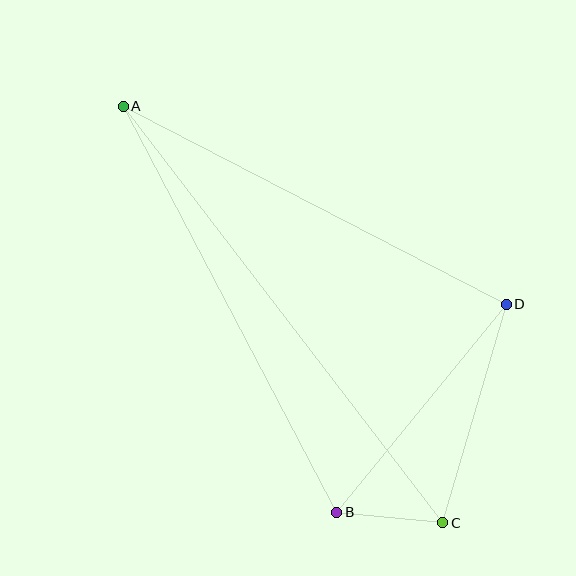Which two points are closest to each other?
Points B and C are closest to each other.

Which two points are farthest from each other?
Points A and C are farthest from each other.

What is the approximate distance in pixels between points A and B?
The distance between A and B is approximately 459 pixels.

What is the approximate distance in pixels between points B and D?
The distance between B and D is approximately 268 pixels.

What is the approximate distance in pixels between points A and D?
The distance between A and D is approximately 431 pixels.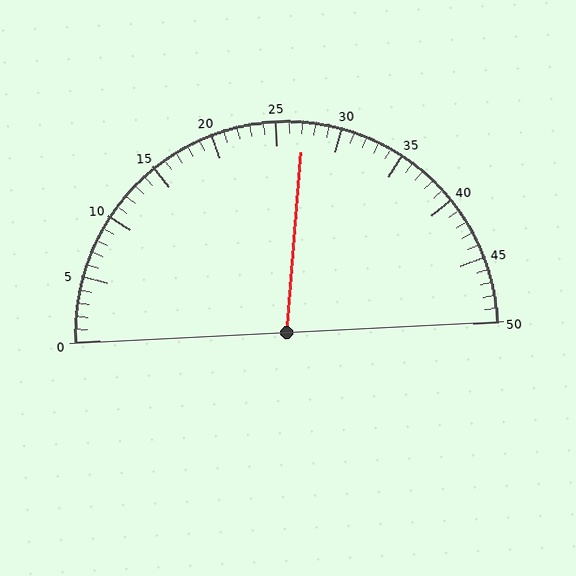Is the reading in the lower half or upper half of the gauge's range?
The reading is in the upper half of the range (0 to 50).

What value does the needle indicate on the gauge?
The needle indicates approximately 27.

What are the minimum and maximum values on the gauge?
The gauge ranges from 0 to 50.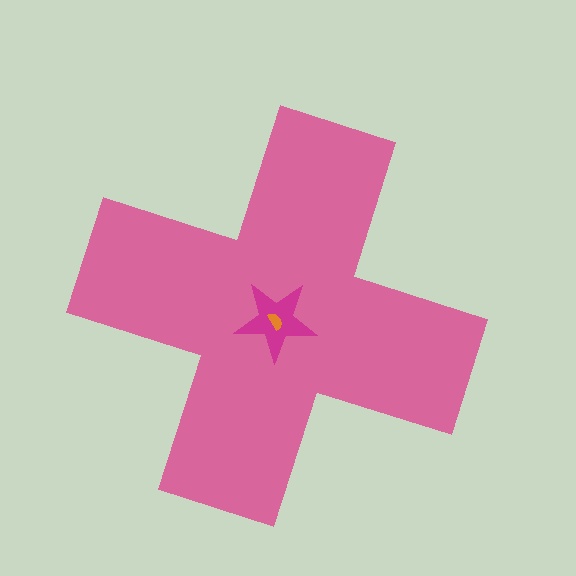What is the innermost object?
The orange semicircle.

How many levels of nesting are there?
3.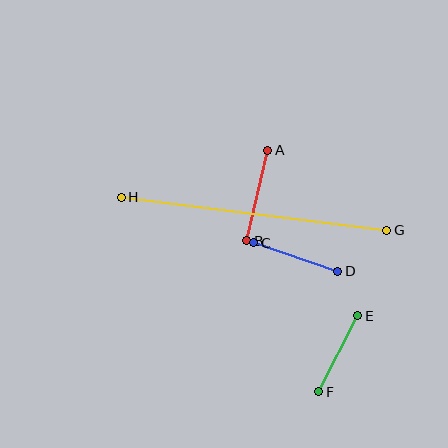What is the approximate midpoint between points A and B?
The midpoint is at approximately (257, 196) pixels.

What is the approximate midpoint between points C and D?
The midpoint is at approximately (296, 257) pixels.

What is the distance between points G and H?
The distance is approximately 267 pixels.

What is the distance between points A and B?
The distance is approximately 93 pixels.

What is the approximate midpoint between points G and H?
The midpoint is at approximately (254, 214) pixels.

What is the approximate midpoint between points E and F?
The midpoint is at approximately (338, 354) pixels.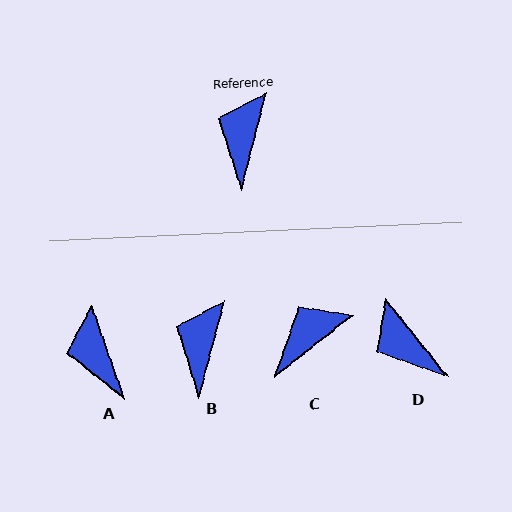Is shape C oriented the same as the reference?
No, it is off by about 37 degrees.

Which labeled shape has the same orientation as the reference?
B.